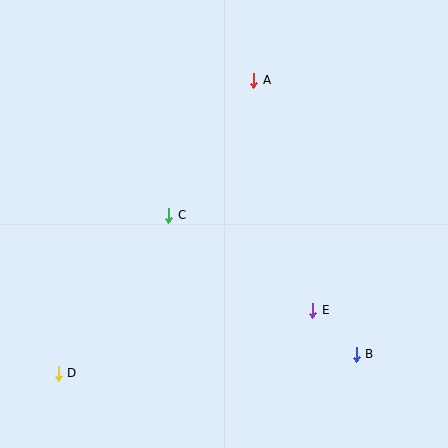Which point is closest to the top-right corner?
Point A is closest to the top-right corner.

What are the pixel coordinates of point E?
Point E is at (313, 310).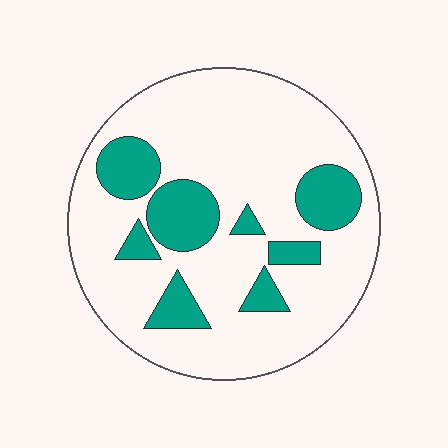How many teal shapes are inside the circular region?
8.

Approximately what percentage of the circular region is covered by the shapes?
Approximately 20%.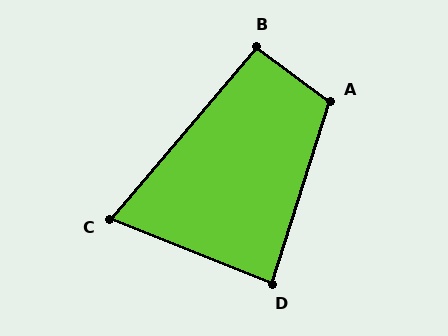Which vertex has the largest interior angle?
A, at approximately 109 degrees.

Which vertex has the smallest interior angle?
C, at approximately 71 degrees.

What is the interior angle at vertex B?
Approximately 94 degrees (approximately right).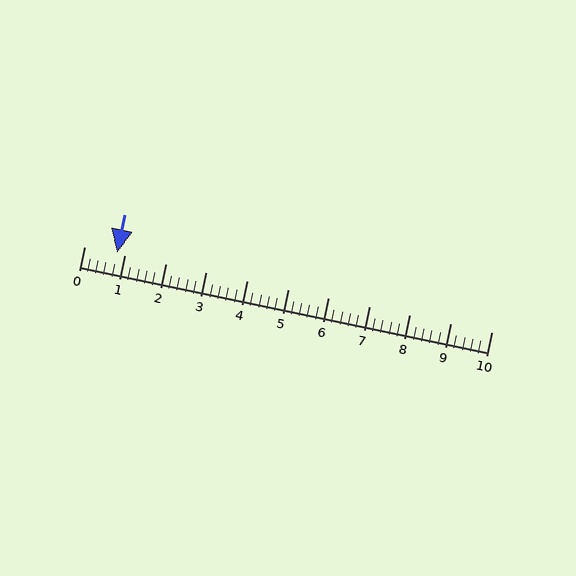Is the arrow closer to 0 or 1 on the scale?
The arrow is closer to 1.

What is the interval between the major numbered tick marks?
The major tick marks are spaced 1 units apart.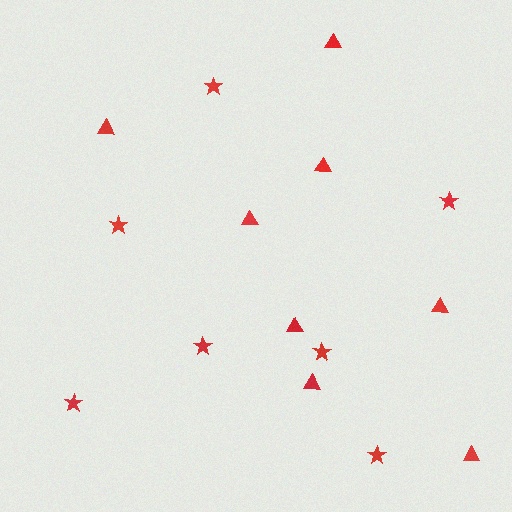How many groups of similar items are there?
There are 2 groups: one group of triangles (8) and one group of stars (7).